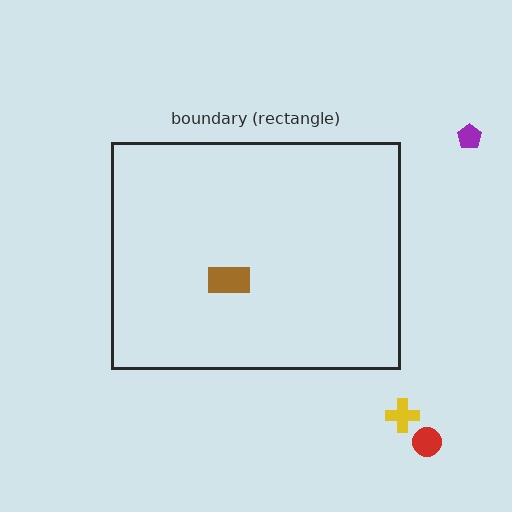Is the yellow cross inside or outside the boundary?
Outside.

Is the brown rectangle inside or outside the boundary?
Inside.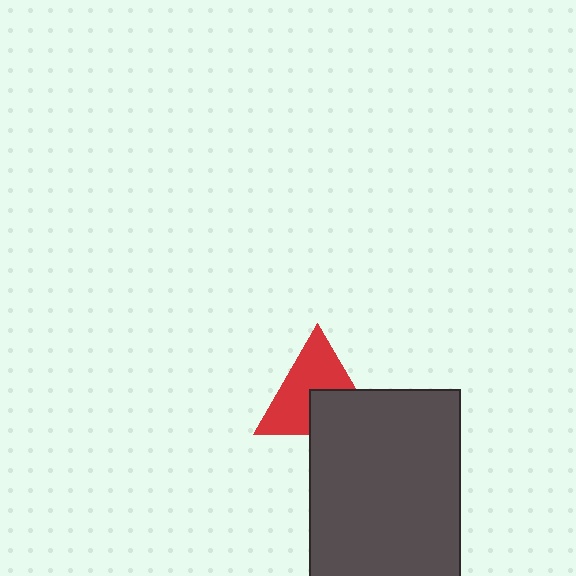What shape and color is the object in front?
The object in front is a dark gray rectangle.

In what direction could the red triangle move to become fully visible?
The red triangle could move up. That would shift it out from behind the dark gray rectangle entirely.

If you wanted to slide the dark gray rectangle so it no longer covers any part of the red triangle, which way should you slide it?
Slide it down — that is the most direct way to separate the two shapes.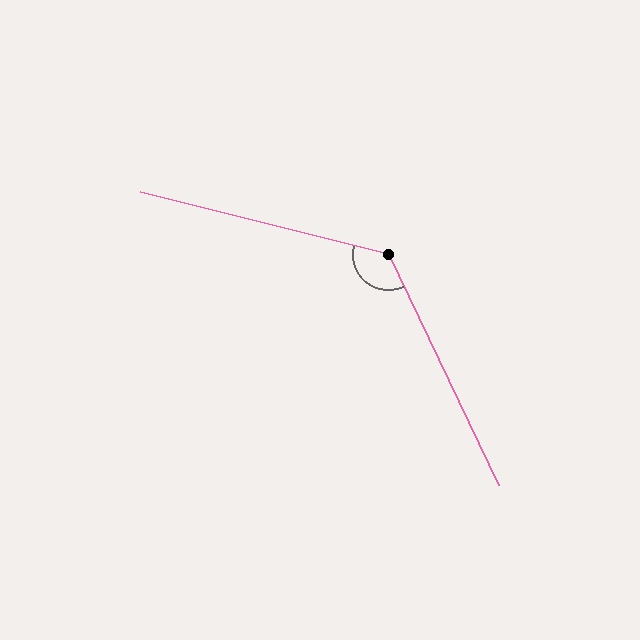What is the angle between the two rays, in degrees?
Approximately 130 degrees.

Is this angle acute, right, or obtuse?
It is obtuse.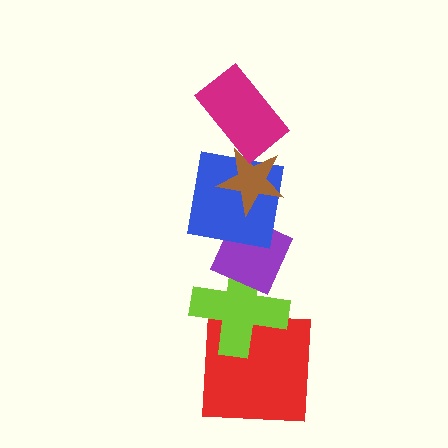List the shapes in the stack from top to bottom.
From top to bottom: the magenta rectangle, the brown star, the blue square, the purple diamond, the lime cross, the red square.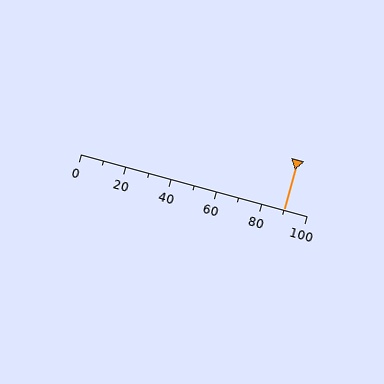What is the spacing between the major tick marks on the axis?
The major ticks are spaced 20 apart.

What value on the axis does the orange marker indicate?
The marker indicates approximately 90.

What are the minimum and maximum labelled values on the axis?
The axis runs from 0 to 100.